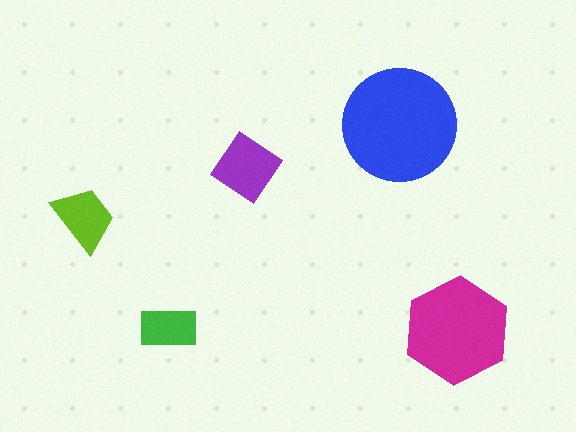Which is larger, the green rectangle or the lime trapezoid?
The lime trapezoid.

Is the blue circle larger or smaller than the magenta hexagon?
Larger.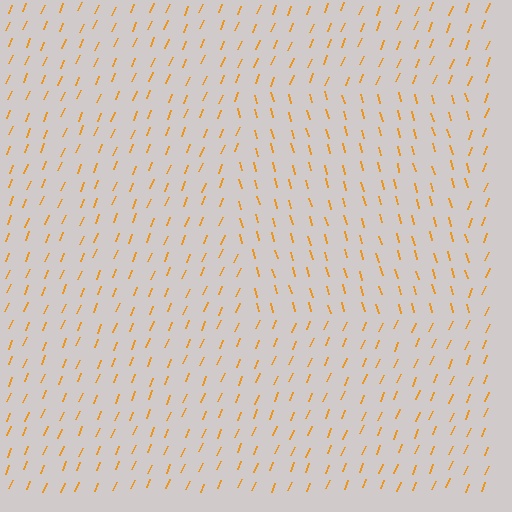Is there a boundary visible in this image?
Yes, there is a texture boundary formed by a change in line orientation.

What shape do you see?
I see a rectangle.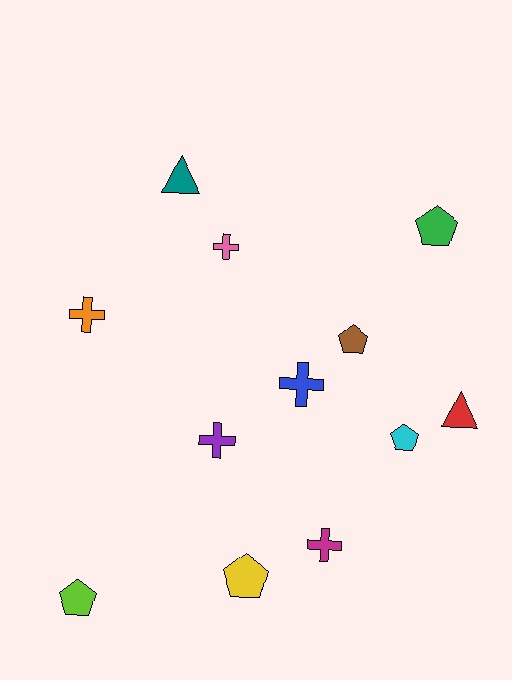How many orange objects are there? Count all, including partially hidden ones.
There is 1 orange object.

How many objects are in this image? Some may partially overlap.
There are 12 objects.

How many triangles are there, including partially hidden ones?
There are 2 triangles.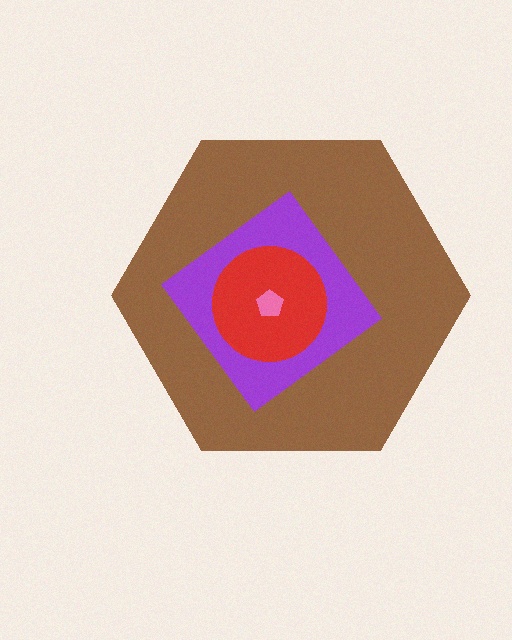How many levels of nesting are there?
4.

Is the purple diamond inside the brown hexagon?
Yes.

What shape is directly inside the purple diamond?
The red circle.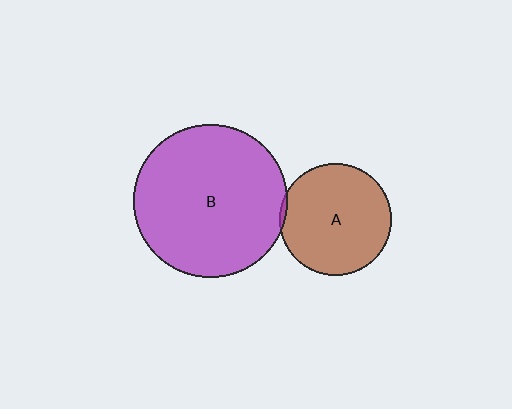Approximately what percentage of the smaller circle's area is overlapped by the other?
Approximately 5%.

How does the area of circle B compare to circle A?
Approximately 1.9 times.